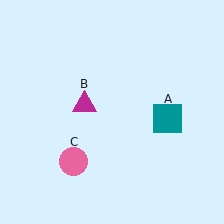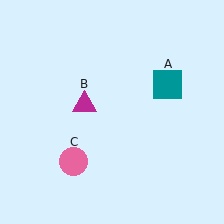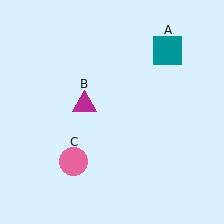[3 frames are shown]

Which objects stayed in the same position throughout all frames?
Magenta triangle (object B) and pink circle (object C) remained stationary.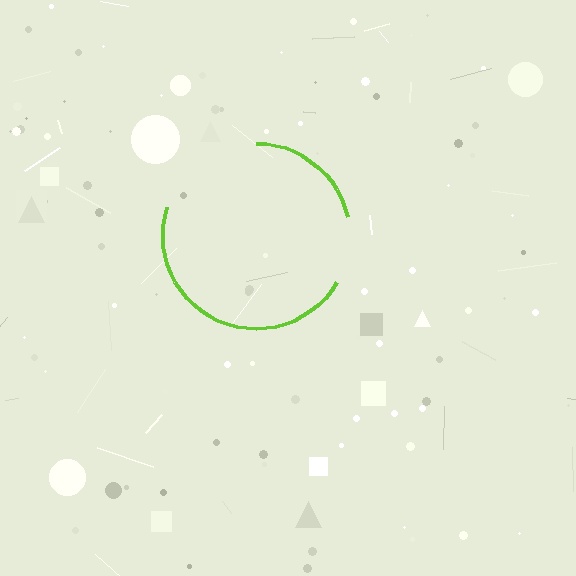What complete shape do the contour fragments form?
The contour fragments form a circle.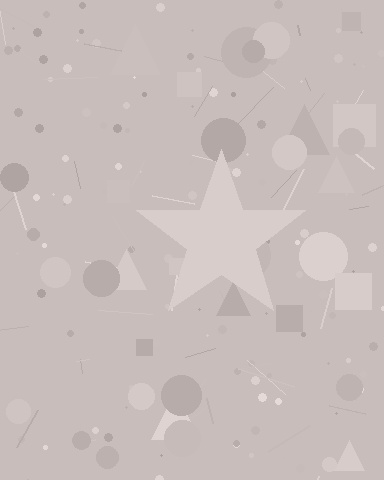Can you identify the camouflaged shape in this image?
The camouflaged shape is a star.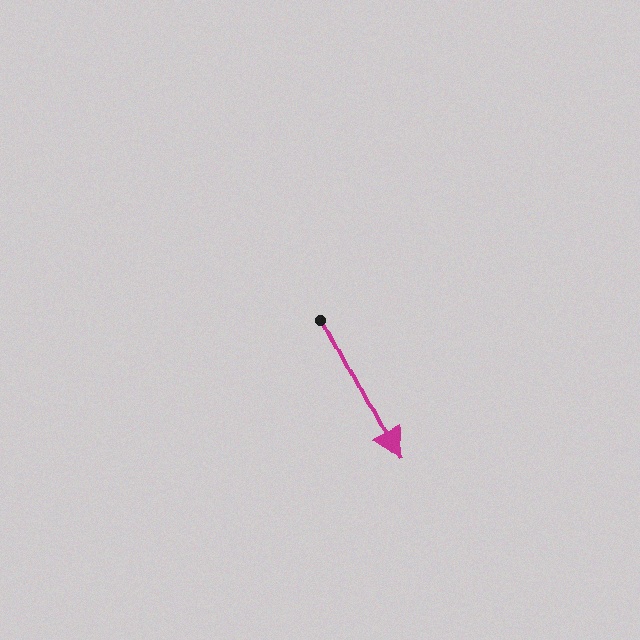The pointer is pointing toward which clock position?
Roughly 5 o'clock.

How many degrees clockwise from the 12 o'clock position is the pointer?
Approximately 153 degrees.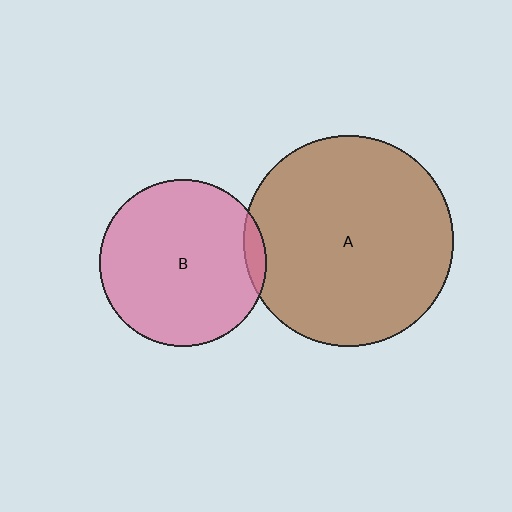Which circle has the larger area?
Circle A (brown).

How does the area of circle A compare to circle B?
Approximately 1.6 times.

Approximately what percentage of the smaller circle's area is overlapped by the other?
Approximately 5%.